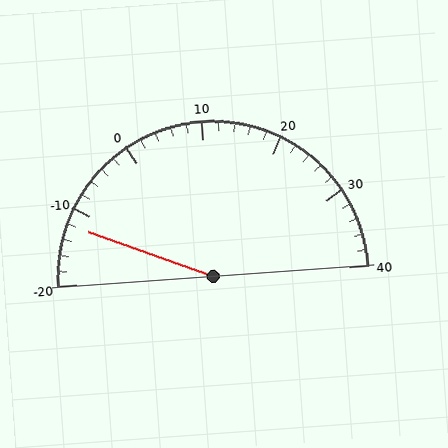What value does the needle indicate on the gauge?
The needle indicates approximately -12.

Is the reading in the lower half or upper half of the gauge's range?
The reading is in the lower half of the range (-20 to 40).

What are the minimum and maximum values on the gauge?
The gauge ranges from -20 to 40.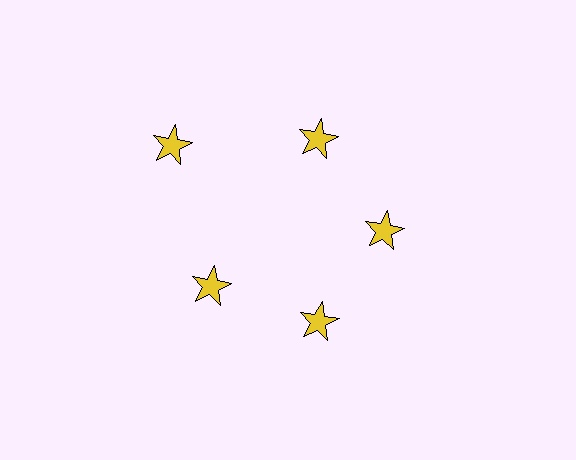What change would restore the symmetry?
The symmetry would be restored by moving it inward, back onto the ring so that all 5 stars sit at equal angles and equal distance from the center.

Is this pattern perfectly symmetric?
No. The 5 yellow stars are arranged in a ring, but one element near the 10 o'clock position is pushed outward from the center, breaking the 5-fold rotational symmetry.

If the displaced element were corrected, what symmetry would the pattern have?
It would have 5-fold rotational symmetry — the pattern would map onto itself every 72 degrees.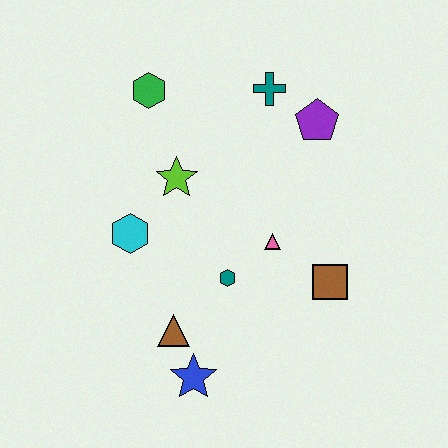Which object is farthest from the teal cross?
The blue star is farthest from the teal cross.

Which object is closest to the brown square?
The pink triangle is closest to the brown square.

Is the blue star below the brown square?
Yes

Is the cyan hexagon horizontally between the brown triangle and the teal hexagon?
No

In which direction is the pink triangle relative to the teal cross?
The pink triangle is below the teal cross.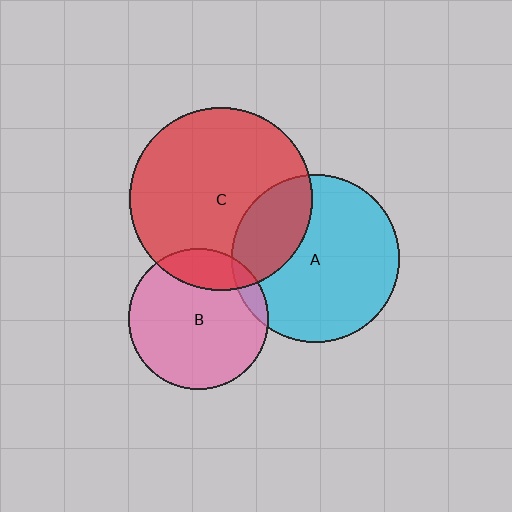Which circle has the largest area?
Circle C (red).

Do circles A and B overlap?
Yes.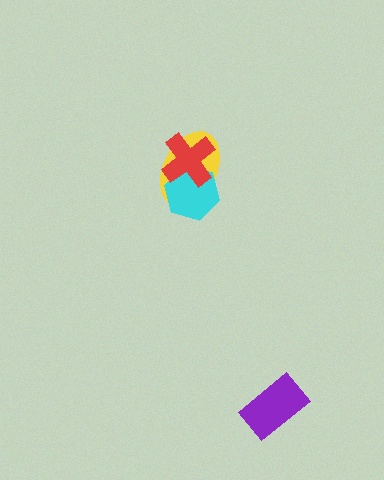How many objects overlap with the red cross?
2 objects overlap with the red cross.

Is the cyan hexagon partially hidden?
Yes, it is partially covered by another shape.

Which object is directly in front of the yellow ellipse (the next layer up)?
The cyan hexagon is directly in front of the yellow ellipse.